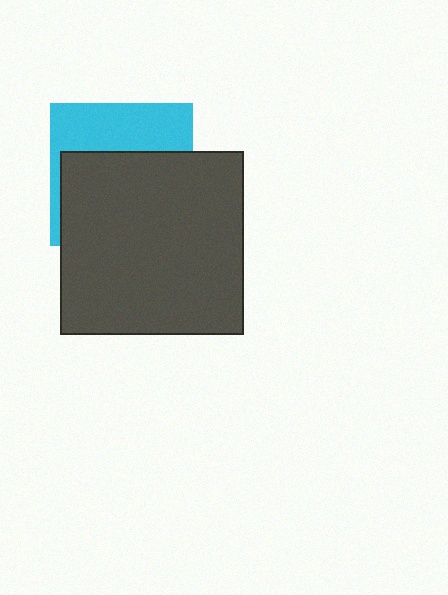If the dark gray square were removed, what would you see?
You would see the complete cyan square.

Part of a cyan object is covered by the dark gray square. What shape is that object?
It is a square.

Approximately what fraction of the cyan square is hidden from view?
Roughly 62% of the cyan square is hidden behind the dark gray square.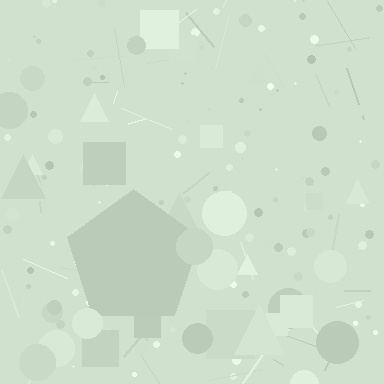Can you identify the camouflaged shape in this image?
The camouflaged shape is a pentagon.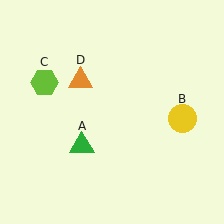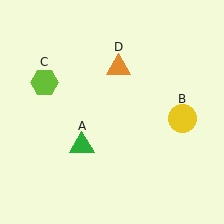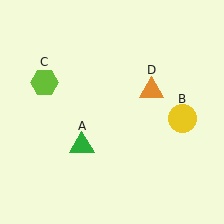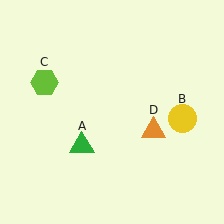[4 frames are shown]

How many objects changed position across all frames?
1 object changed position: orange triangle (object D).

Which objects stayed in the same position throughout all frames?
Green triangle (object A) and yellow circle (object B) and lime hexagon (object C) remained stationary.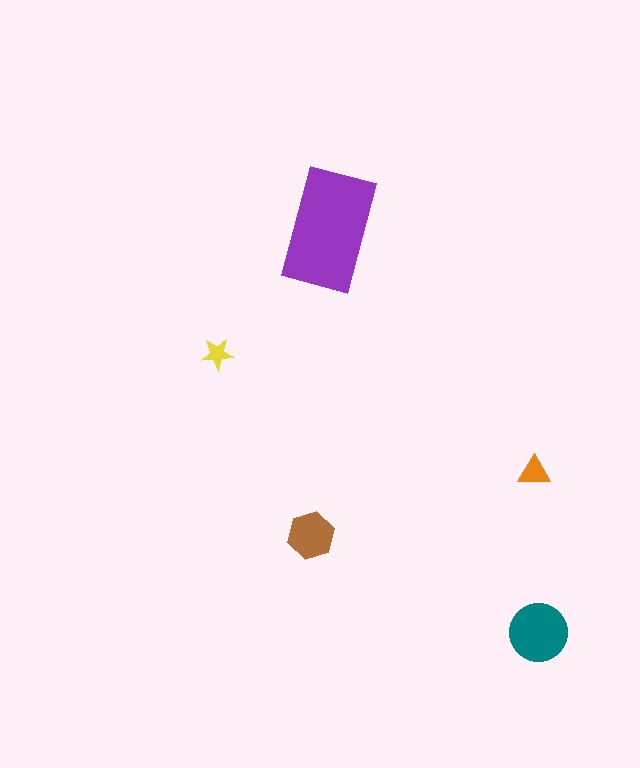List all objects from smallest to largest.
The yellow star, the orange triangle, the brown hexagon, the teal circle, the purple rectangle.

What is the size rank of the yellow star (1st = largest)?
5th.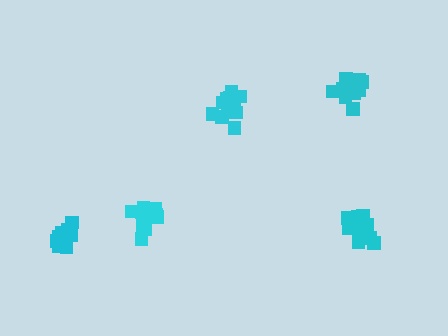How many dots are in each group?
Group 1: 15 dots, Group 2: 14 dots, Group 3: 14 dots, Group 4: 15 dots, Group 5: 16 dots (74 total).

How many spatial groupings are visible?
There are 5 spatial groupings.